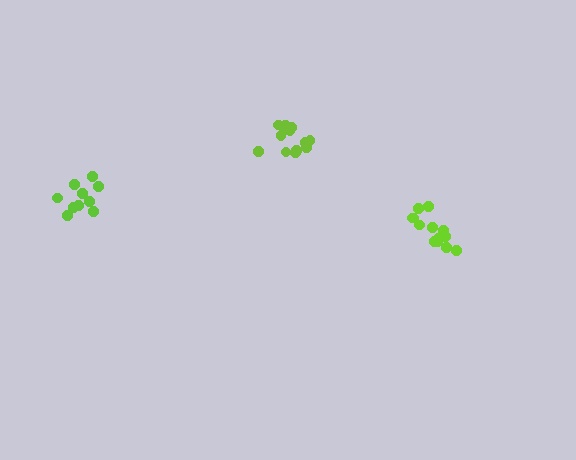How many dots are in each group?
Group 1: 10 dots, Group 2: 13 dots, Group 3: 13 dots (36 total).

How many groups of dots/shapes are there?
There are 3 groups.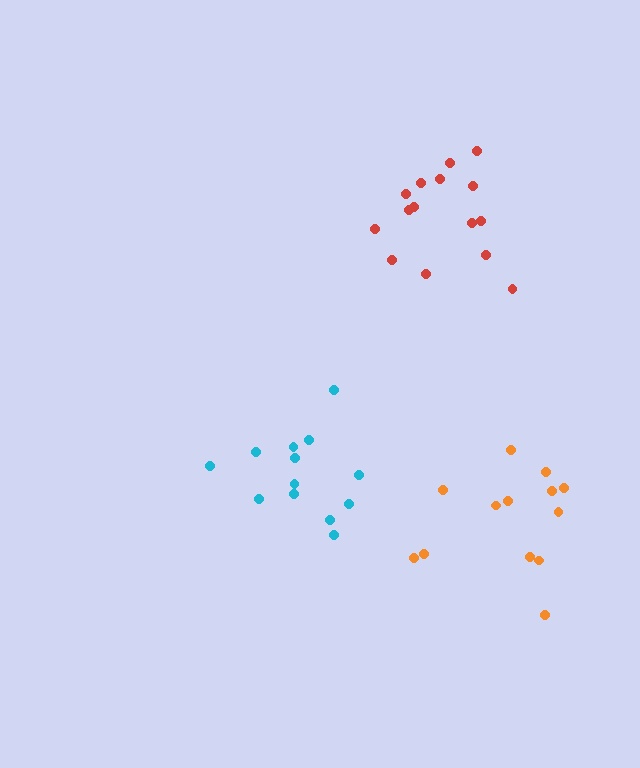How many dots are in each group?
Group 1: 13 dots, Group 2: 15 dots, Group 3: 13 dots (41 total).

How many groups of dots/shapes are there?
There are 3 groups.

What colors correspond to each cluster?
The clusters are colored: orange, red, cyan.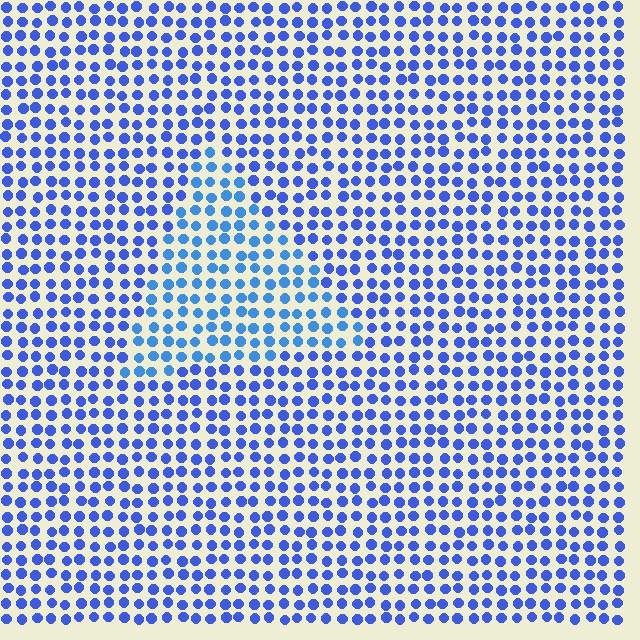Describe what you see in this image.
The image is filled with small blue elements in a uniform arrangement. A triangle-shaped region is visible where the elements are tinted to a slightly different hue, forming a subtle color boundary.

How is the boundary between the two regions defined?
The boundary is defined purely by a slight shift in hue (about 20 degrees). Spacing, size, and orientation are identical on both sides.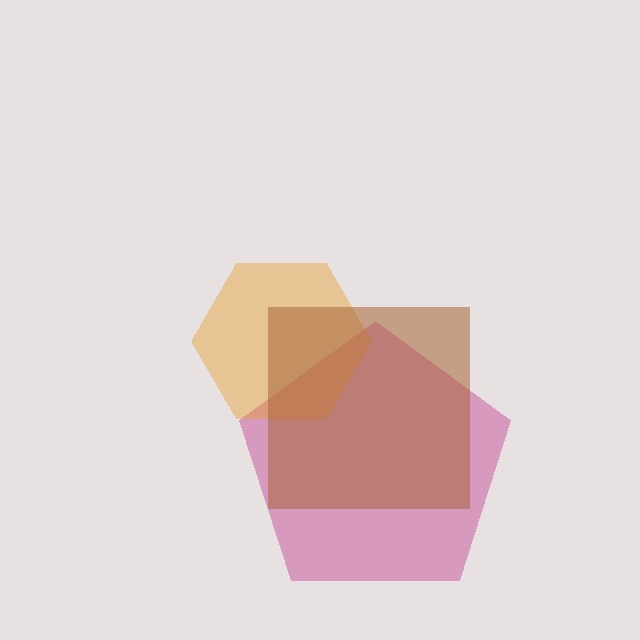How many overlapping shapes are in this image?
There are 3 overlapping shapes in the image.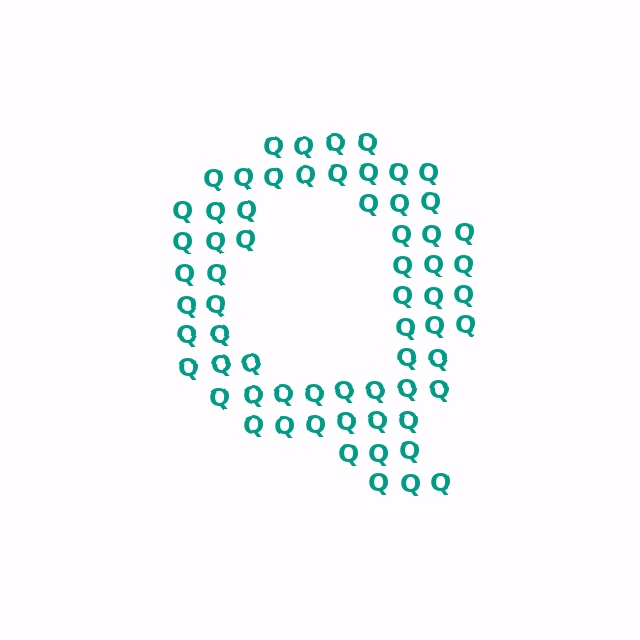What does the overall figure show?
The overall figure shows the letter Q.